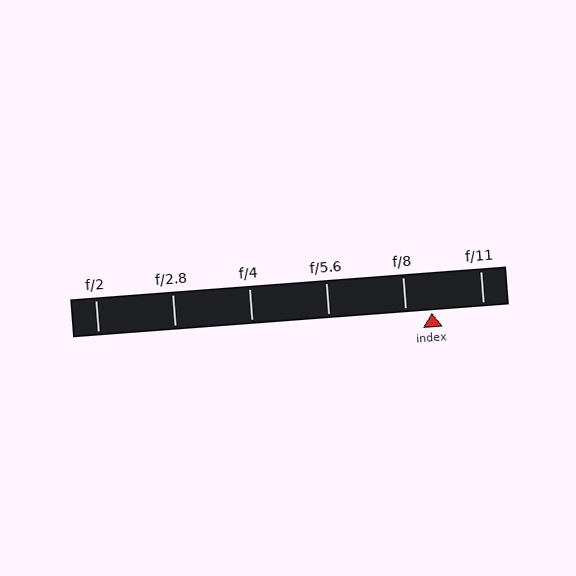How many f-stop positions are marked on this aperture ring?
There are 6 f-stop positions marked.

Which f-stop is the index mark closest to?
The index mark is closest to f/8.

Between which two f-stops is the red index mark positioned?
The index mark is between f/8 and f/11.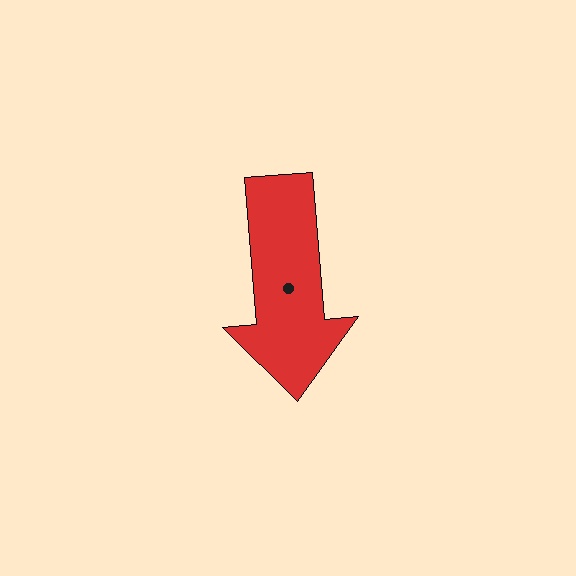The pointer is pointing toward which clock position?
Roughly 6 o'clock.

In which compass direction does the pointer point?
South.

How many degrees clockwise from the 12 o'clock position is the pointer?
Approximately 175 degrees.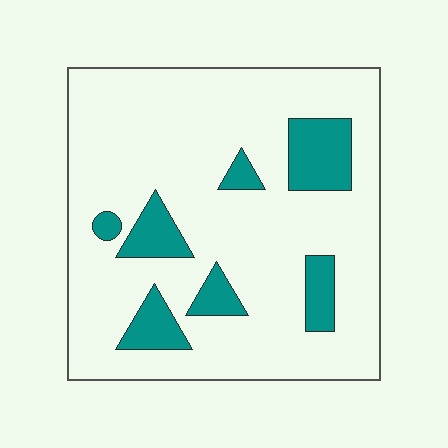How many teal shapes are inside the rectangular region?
7.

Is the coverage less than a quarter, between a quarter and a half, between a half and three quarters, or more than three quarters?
Less than a quarter.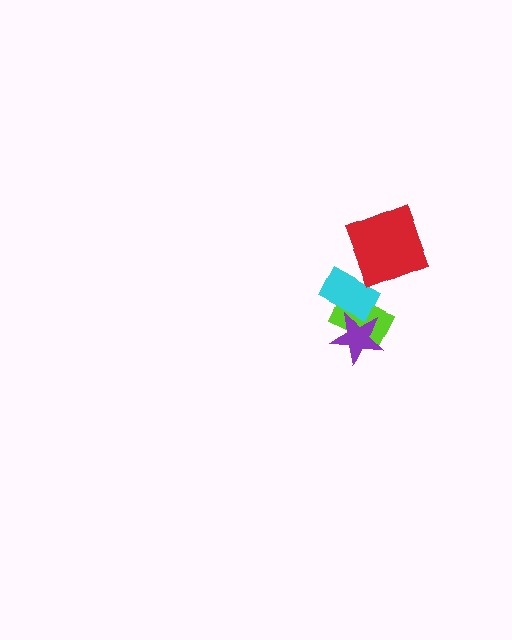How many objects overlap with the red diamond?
1 object overlaps with the red diamond.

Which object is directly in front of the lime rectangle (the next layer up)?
The purple star is directly in front of the lime rectangle.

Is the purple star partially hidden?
Yes, it is partially covered by another shape.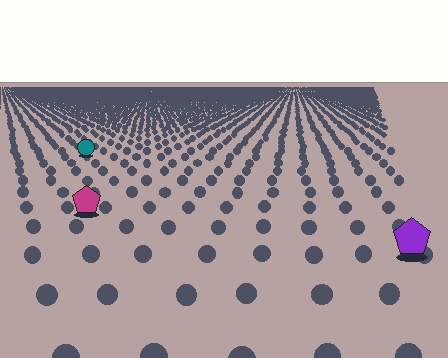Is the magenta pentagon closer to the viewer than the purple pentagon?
No. The purple pentagon is closer — you can tell from the texture gradient: the ground texture is coarser near it.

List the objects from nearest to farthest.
From nearest to farthest: the purple pentagon, the magenta pentagon, the teal circle.